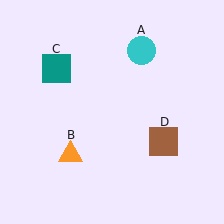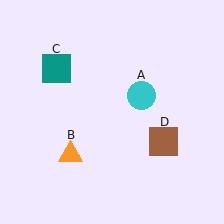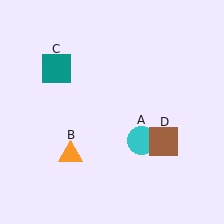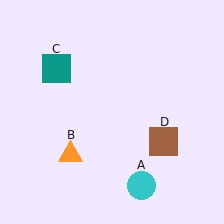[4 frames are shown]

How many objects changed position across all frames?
1 object changed position: cyan circle (object A).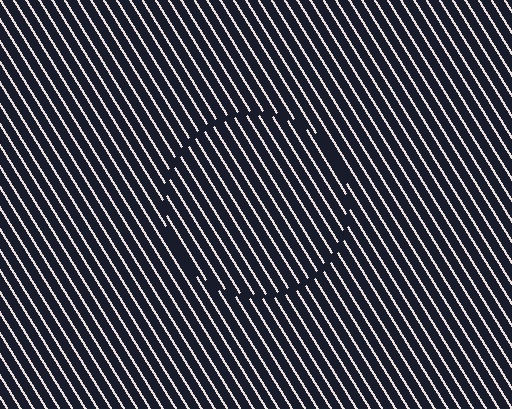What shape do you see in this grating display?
An illusory circle. The interior of the shape contains the same grating, shifted by half a period — the contour is defined by the phase discontinuity where line-ends from the inner and outer gratings abut.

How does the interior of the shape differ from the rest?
The interior of the shape contains the same grating, shifted by half a period — the contour is defined by the phase discontinuity where line-ends from the inner and outer gratings abut.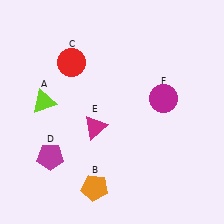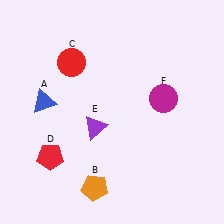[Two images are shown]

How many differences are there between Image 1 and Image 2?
There are 3 differences between the two images.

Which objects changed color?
A changed from lime to blue. D changed from magenta to red. E changed from magenta to purple.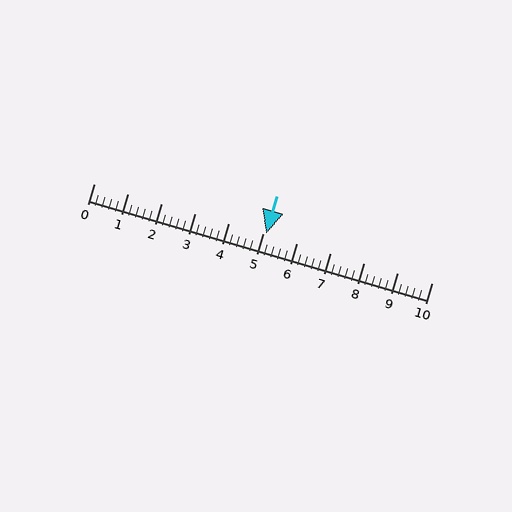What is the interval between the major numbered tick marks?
The major tick marks are spaced 1 units apart.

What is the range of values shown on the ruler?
The ruler shows values from 0 to 10.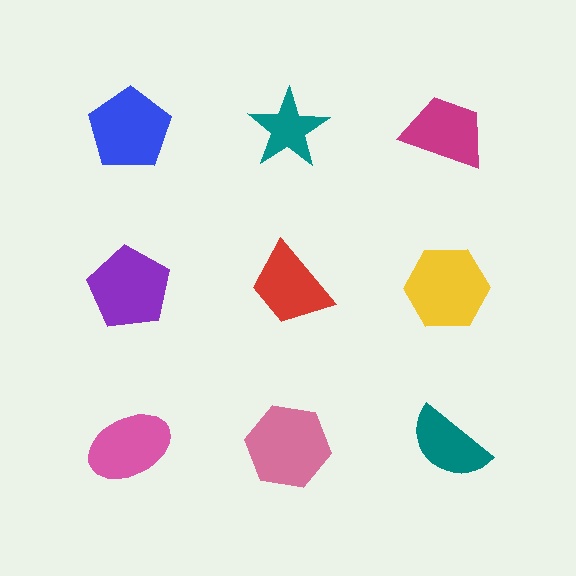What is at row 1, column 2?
A teal star.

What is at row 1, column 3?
A magenta trapezoid.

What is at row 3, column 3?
A teal semicircle.